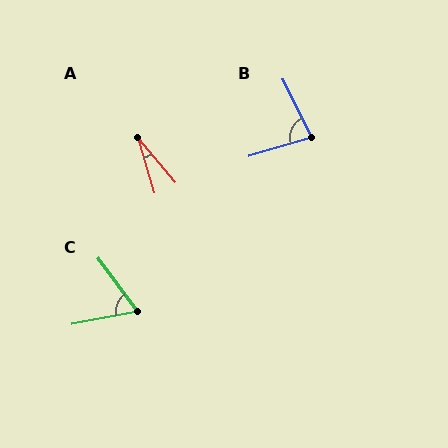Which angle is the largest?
B, at approximately 81 degrees.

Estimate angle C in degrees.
Approximately 65 degrees.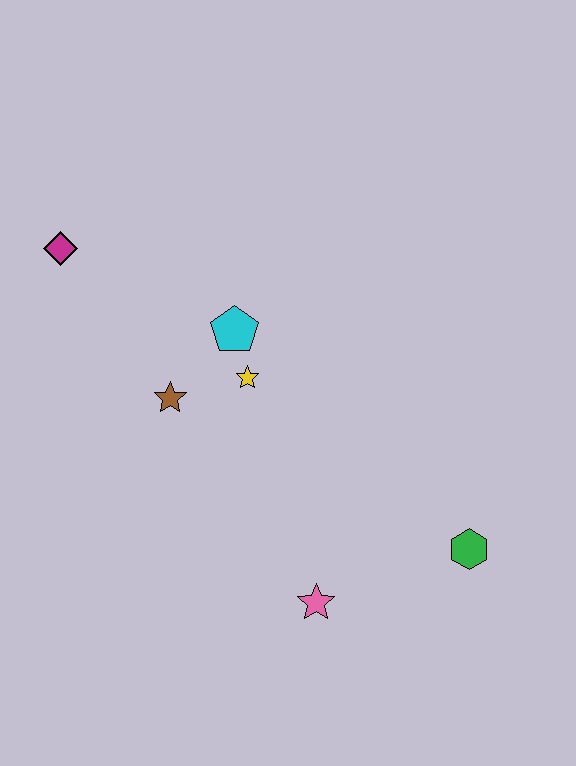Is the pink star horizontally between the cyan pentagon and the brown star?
No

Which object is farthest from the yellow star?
The green hexagon is farthest from the yellow star.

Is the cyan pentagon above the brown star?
Yes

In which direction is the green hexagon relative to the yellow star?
The green hexagon is to the right of the yellow star.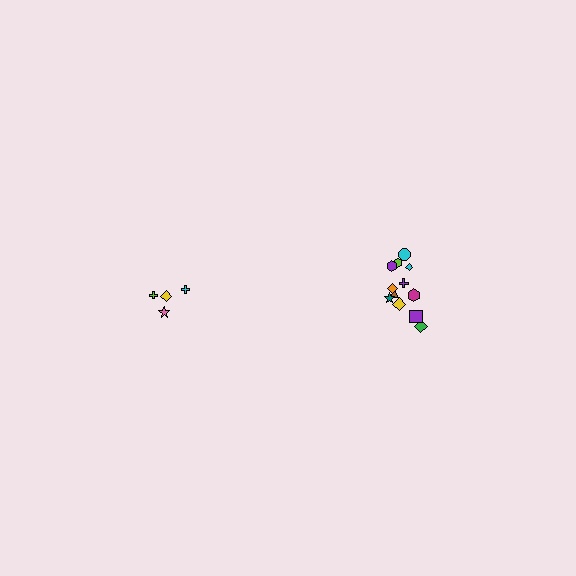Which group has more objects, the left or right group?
The right group.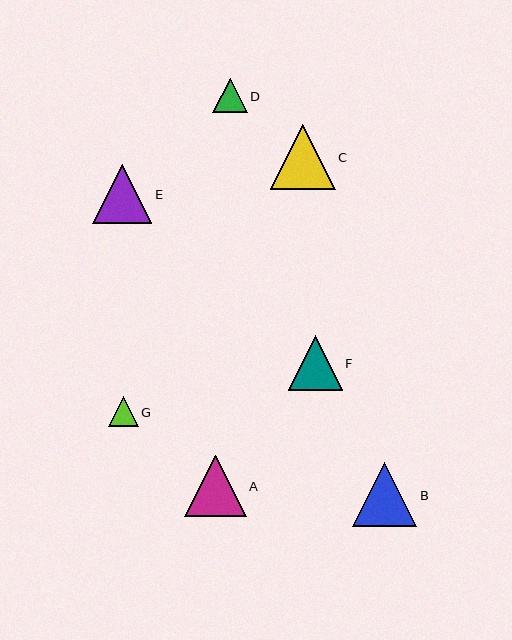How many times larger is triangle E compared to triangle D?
Triangle E is approximately 1.7 times the size of triangle D.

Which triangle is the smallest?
Triangle G is the smallest with a size of approximately 29 pixels.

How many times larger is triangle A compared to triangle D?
Triangle A is approximately 1.8 times the size of triangle D.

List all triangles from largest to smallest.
From largest to smallest: C, B, A, E, F, D, G.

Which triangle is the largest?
Triangle C is the largest with a size of approximately 65 pixels.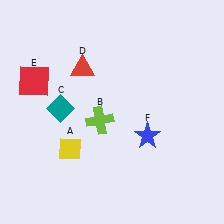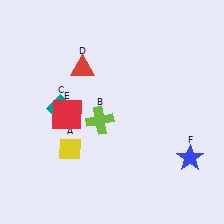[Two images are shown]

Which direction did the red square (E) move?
The red square (E) moved down.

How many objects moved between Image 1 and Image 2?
2 objects moved between the two images.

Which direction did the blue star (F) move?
The blue star (F) moved right.